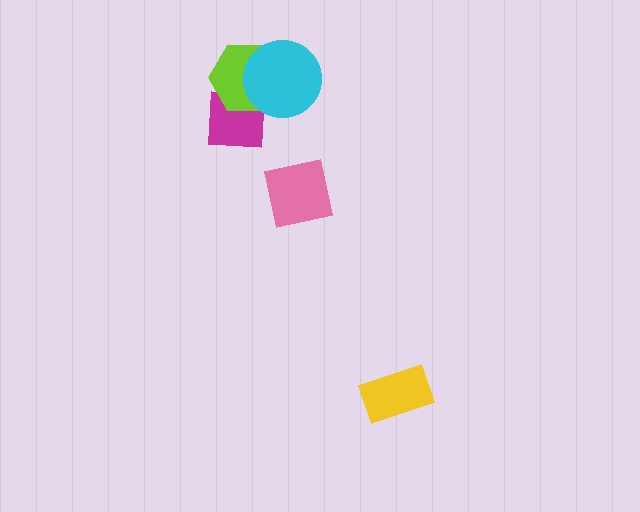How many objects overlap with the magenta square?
1 object overlaps with the magenta square.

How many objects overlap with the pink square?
0 objects overlap with the pink square.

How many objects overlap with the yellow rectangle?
0 objects overlap with the yellow rectangle.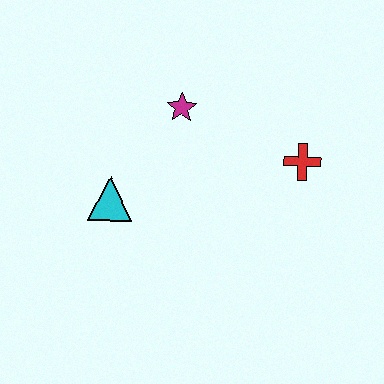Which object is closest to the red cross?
The magenta star is closest to the red cross.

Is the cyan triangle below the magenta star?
Yes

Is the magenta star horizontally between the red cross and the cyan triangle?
Yes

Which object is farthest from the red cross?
The cyan triangle is farthest from the red cross.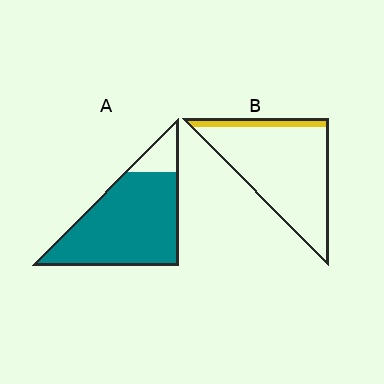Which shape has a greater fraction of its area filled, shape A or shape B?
Shape A.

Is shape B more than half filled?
No.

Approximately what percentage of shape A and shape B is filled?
A is approximately 85% and B is approximately 10%.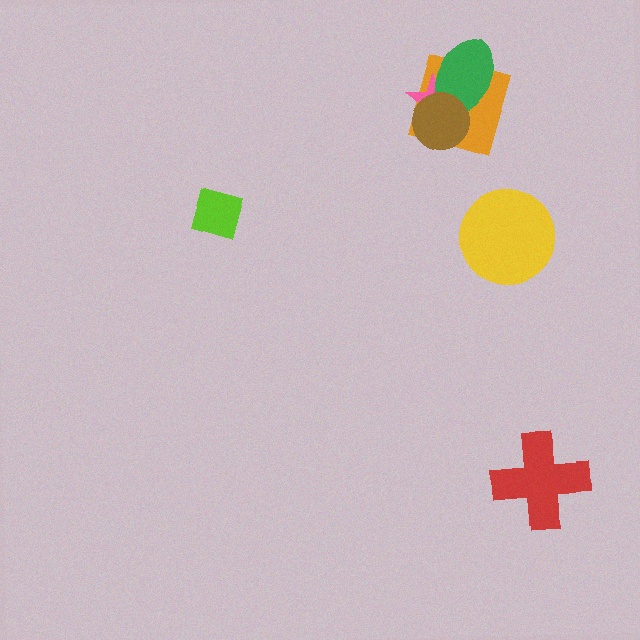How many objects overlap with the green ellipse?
3 objects overlap with the green ellipse.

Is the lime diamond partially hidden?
No, no other shape covers it.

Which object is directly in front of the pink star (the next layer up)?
The green ellipse is directly in front of the pink star.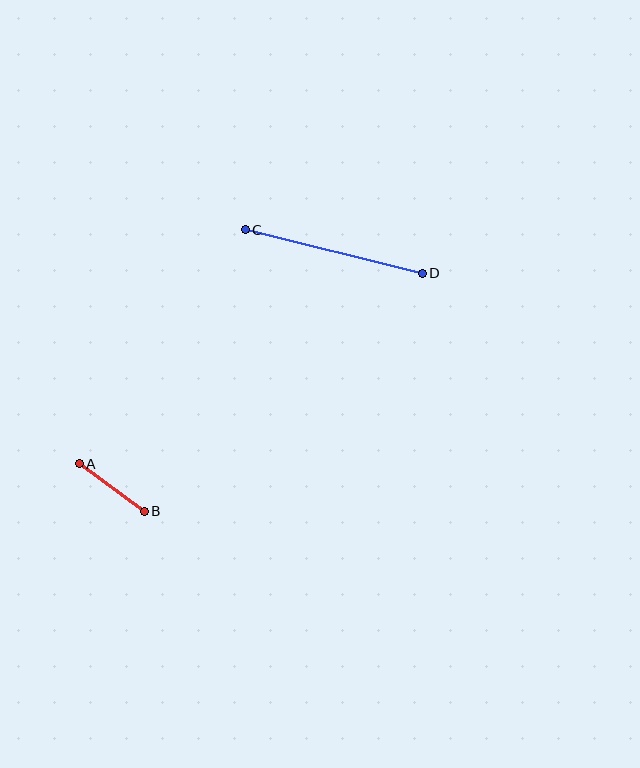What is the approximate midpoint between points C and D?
The midpoint is at approximately (334, 252) pixels.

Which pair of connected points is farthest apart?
Points C and D are farthest apart.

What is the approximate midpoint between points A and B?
The midpoint is at approximately (112, 488) pixels.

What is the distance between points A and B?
The distance is approximately 81 pixels.